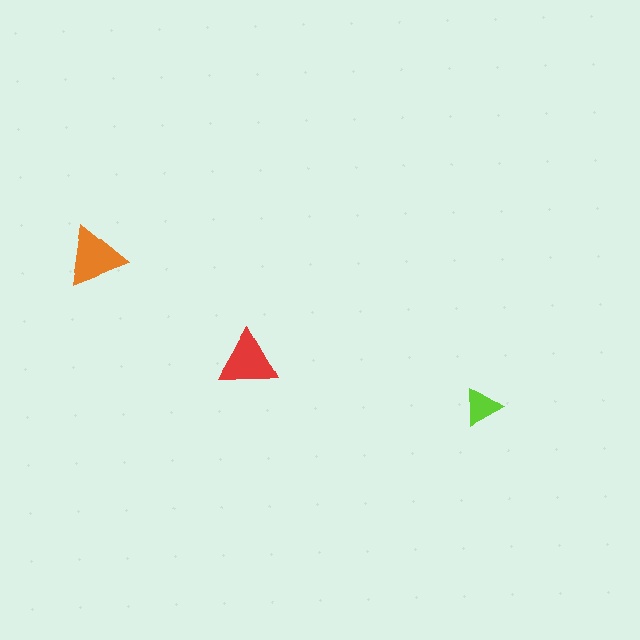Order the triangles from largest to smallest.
the orange one, the red one, the lime one.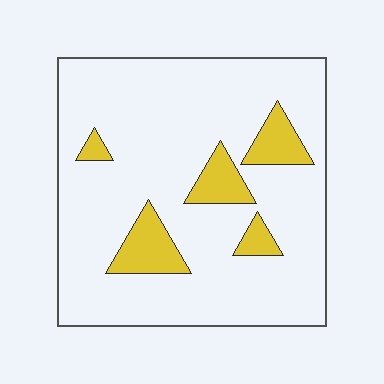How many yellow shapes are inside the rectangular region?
5.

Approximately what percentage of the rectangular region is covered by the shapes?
Approximately 15%.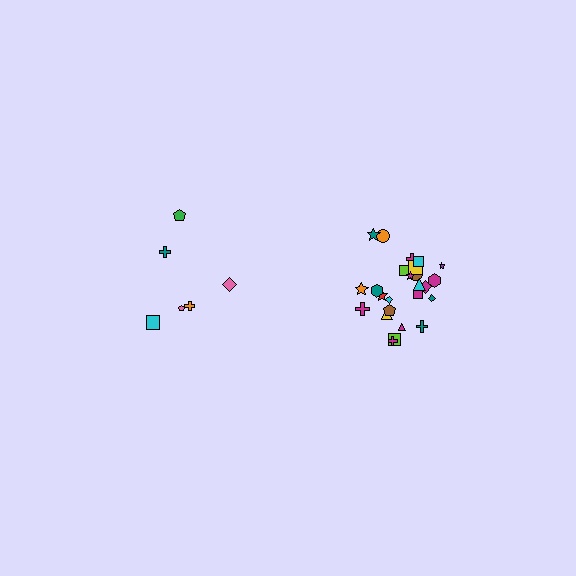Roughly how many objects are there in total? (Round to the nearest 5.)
Roughly 30 objects in total.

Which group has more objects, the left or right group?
The right group.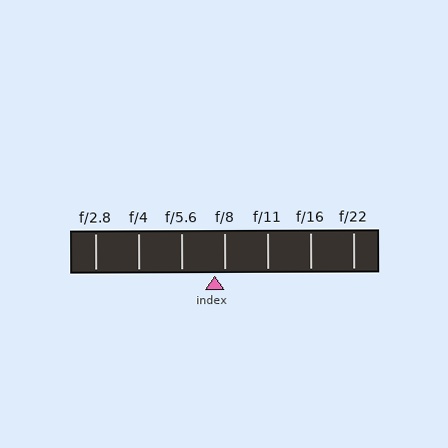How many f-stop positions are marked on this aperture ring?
There are 7 f-stop positions marked.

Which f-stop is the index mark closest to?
The index mark is closest to f/8.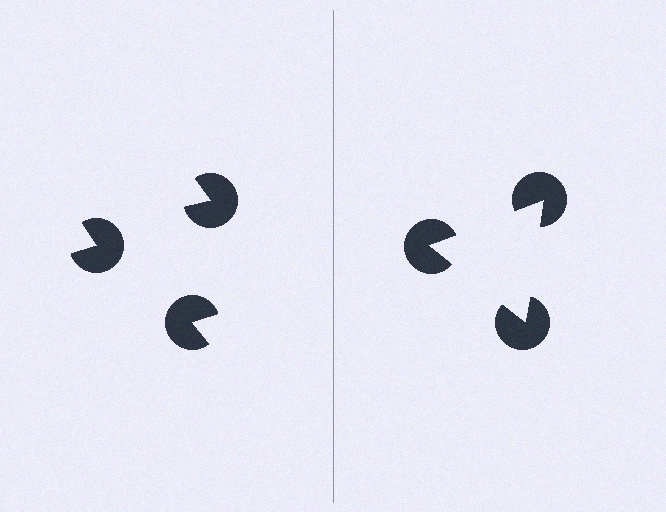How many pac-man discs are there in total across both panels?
6 — 3 on each side.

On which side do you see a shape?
An illusory triangle appears on the right side. On the left side the wedge cuts are rotated, so no coherent shape forms.